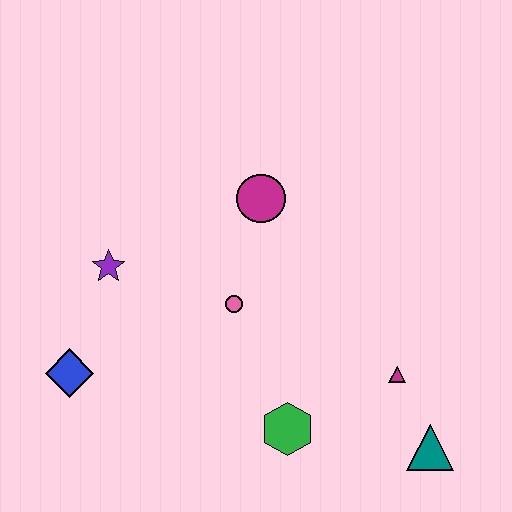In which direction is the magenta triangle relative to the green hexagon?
The magenta triangle is to the right of the green hexagon.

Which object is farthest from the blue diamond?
The teal triangle is farthest from the blue diamond.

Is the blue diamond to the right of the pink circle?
No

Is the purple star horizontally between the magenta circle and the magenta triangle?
No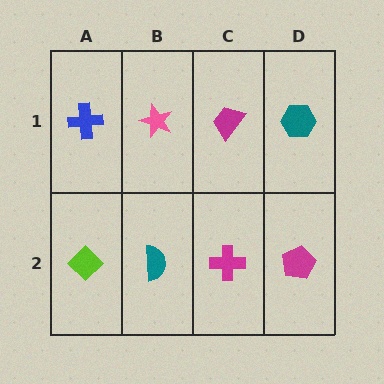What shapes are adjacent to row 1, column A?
A lime diamond (row 2, column A), a pink star (row 1, column B).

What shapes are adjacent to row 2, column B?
A pink star (row 1, column B), a lime diamond (row 2, column A), a magenta cross (row 2, column C).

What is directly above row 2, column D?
A teal hexagon.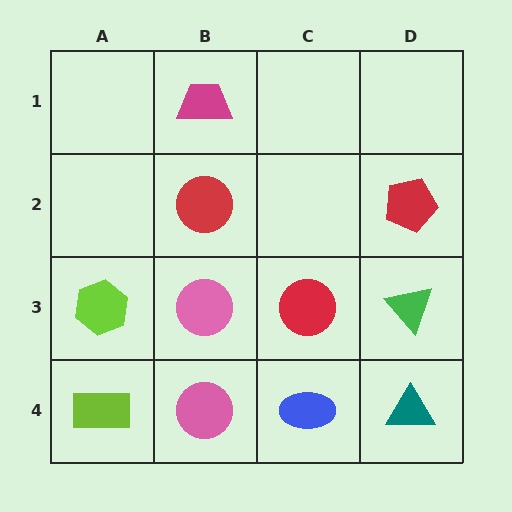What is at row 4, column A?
A lime rectangle.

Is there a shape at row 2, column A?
No, that cell is empty.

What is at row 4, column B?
A pink circle.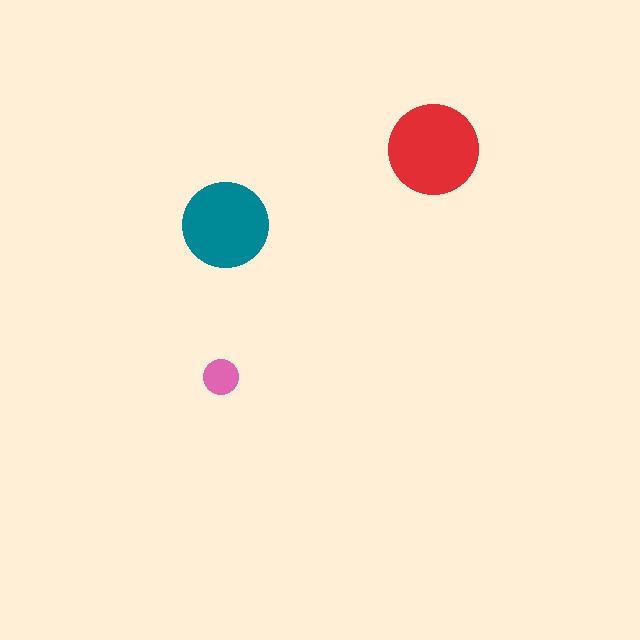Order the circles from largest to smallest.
the red one, the teal one, the pink one.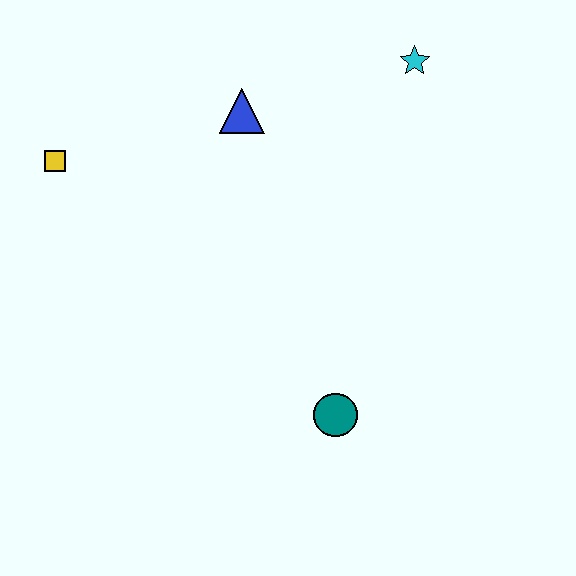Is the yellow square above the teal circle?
Yes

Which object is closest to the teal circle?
The blue triangle is closest to the teal circle.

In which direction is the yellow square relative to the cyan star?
The yellow square is to the left of the cyan star.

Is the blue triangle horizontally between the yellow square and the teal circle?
Yes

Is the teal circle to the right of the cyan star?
No